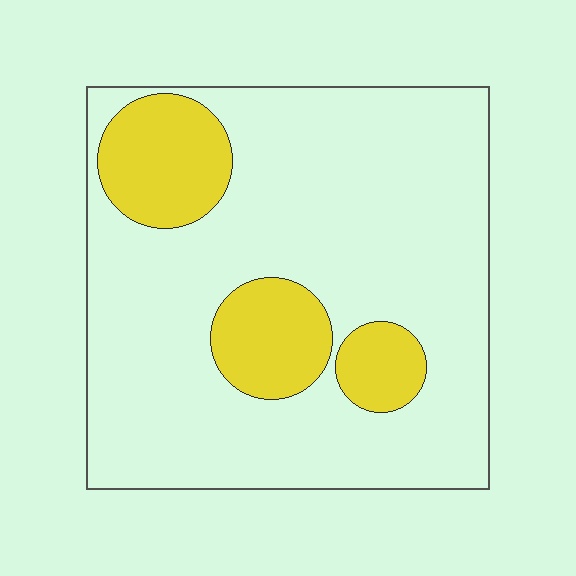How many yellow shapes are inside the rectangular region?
3.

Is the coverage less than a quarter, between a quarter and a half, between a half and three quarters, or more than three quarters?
Less than a quarter.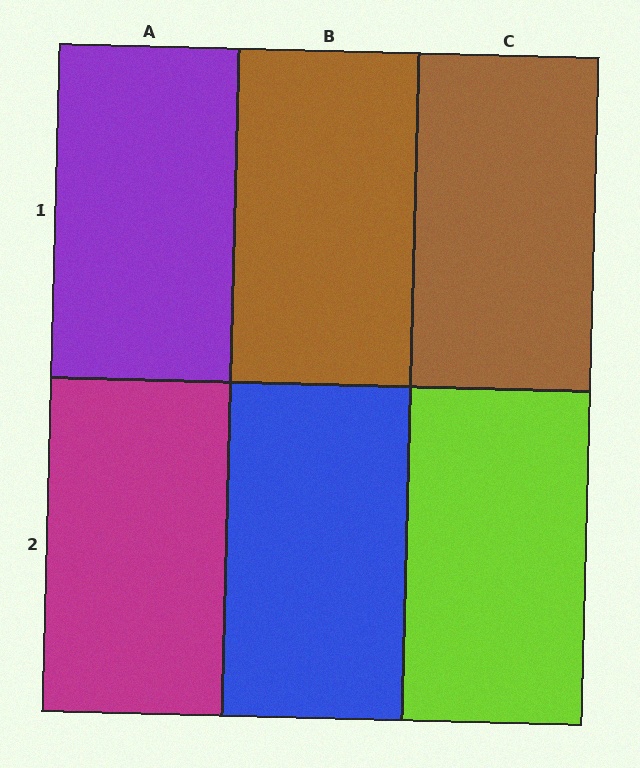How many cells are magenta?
1 cell is magenta.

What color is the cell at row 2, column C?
Lime.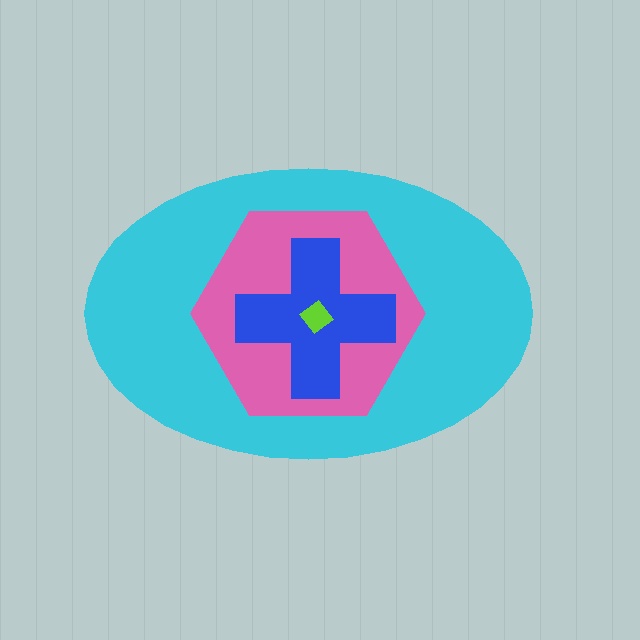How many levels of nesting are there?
4.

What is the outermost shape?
The cyan ellipse.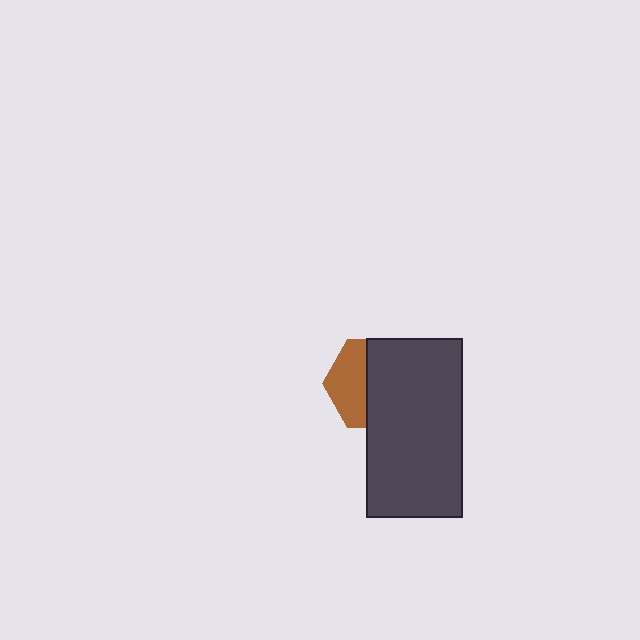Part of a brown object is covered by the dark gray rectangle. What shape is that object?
It is a hexagon.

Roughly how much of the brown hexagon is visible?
A small part of it is visible (roughly 40%).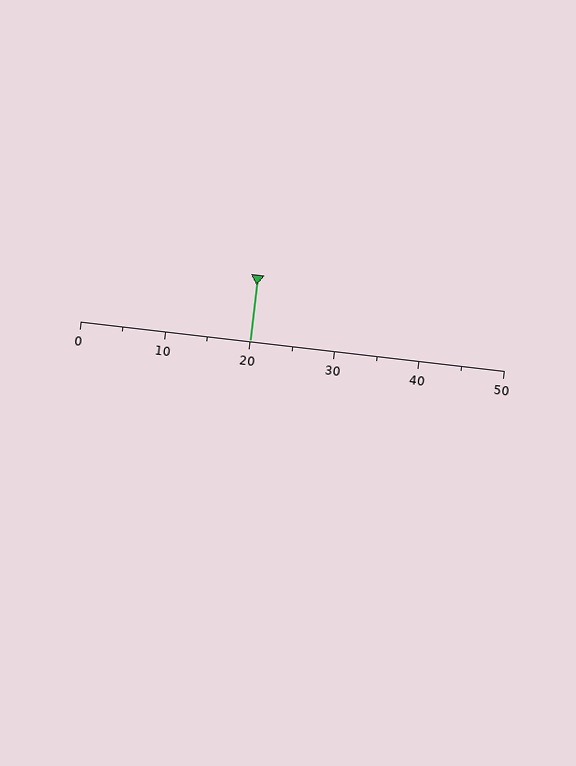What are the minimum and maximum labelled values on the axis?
The axis runs from 0 to 50.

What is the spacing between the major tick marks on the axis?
The major ticks are spaced 10 apart.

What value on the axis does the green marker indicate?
The marker indicates approximately 20.